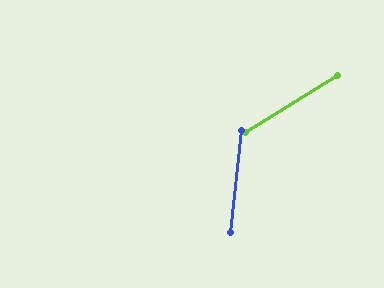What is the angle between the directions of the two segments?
Approximately 52 degrees.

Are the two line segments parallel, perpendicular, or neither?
Neither parallel nor perpendicular — they differ by about 52°.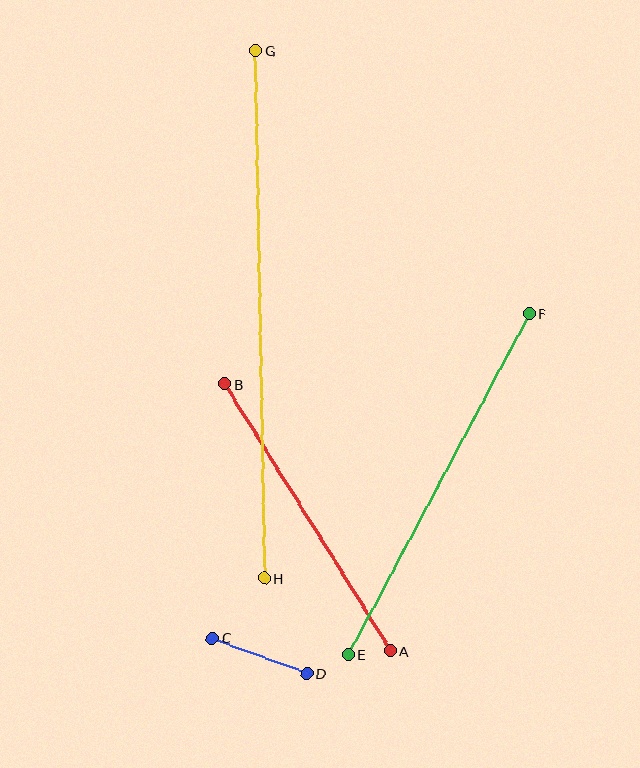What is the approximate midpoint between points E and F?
The midpoint is at approximately (439, 484) pixels.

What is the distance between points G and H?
The distance is approximately 527 pixels.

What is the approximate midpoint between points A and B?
The midpoint is at approximately (308, 517) pixels.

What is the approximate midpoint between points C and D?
The midpoint is at approximately (260, 656) pixels.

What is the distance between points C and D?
The distance is approximately 101 pixels.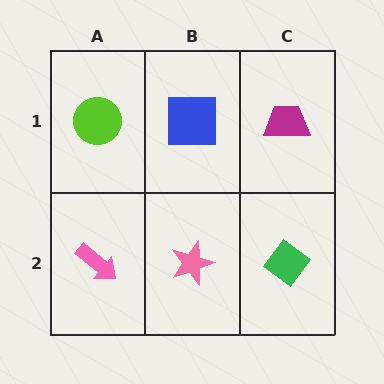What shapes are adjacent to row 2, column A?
A lime circle (row 1, column A), a pink star (row 2, column B).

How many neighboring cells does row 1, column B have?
3.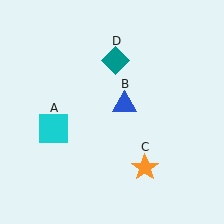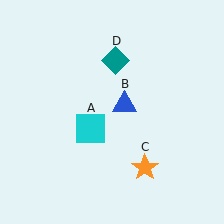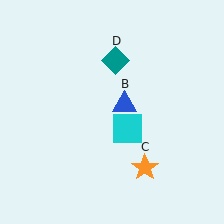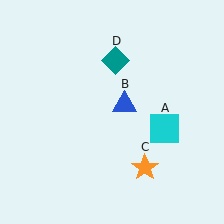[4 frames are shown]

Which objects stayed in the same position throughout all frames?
Blue triangle (object B) and orange star (object C) and teal diamond (object D) remained stationary.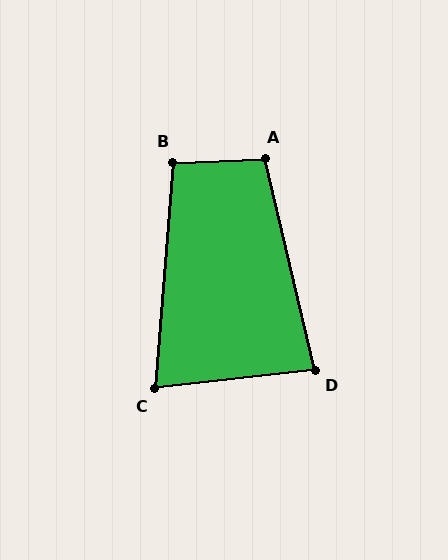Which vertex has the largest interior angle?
A, at approximately 101 degrees.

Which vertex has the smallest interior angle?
C, at approximately 79 degrees.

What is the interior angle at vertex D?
Approximately 83 degrees (acute).